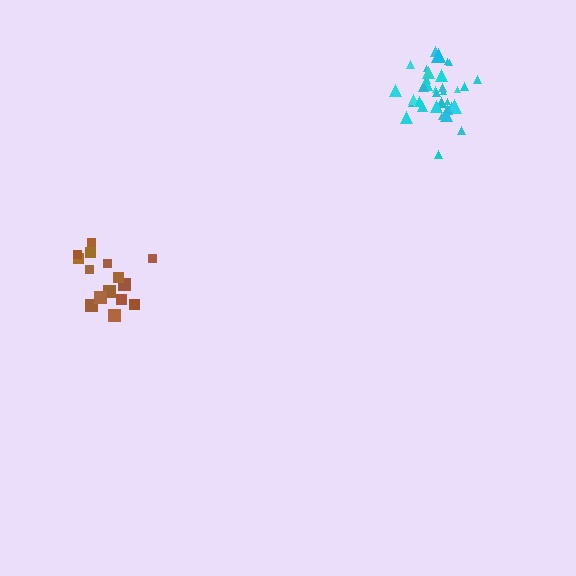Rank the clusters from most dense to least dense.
cyan, brown.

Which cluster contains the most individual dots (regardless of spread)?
Cyan (35).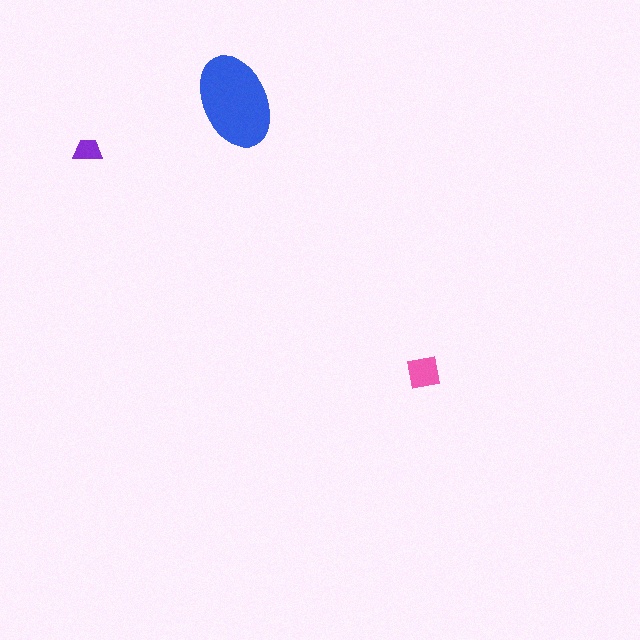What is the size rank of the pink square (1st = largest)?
2nd.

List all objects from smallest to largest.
The purple trapezoid, the pink square, the blue ellipse.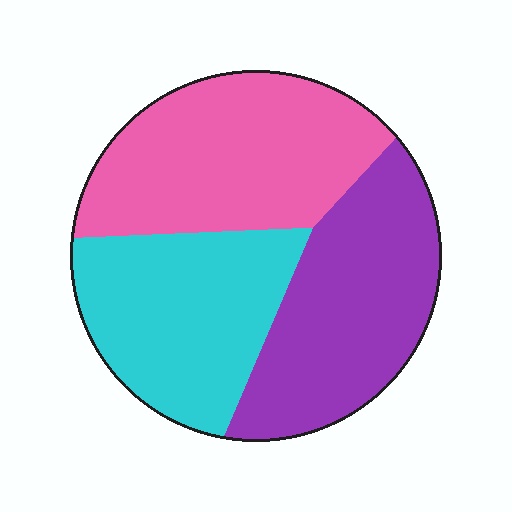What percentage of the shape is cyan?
Cyan takes up between a sixth and a third of the shape.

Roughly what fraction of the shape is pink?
Pink covers about 35% of the shape.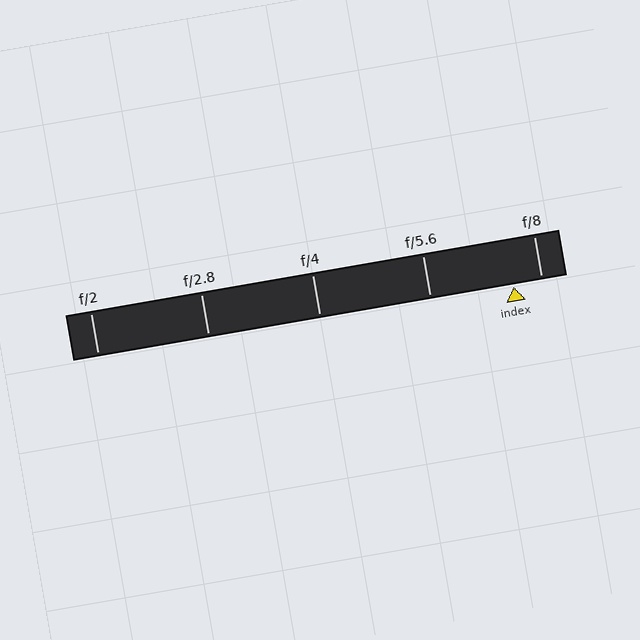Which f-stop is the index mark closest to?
The index mark is closest to f/8.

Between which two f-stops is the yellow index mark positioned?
The index mark is between f/5.6 and f/8.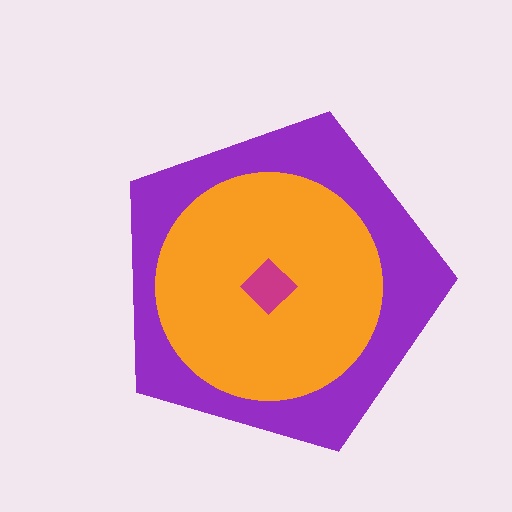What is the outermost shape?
The purple pentagon.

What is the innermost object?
The magenta diamond.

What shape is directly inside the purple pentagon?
The orange circle.